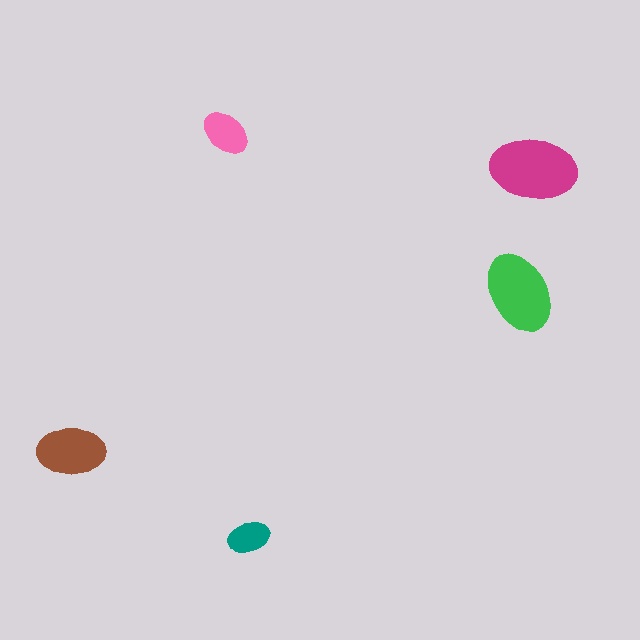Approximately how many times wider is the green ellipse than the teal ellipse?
About 2 times wider.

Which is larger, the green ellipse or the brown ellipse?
The green one.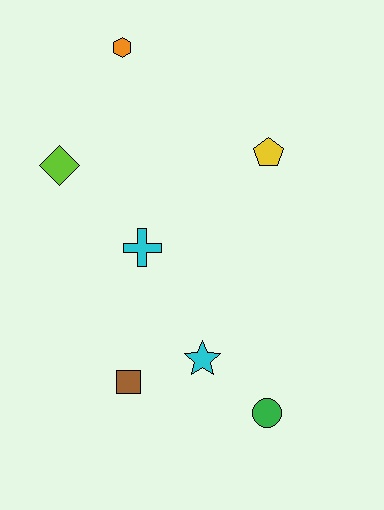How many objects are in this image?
There are 7 objects.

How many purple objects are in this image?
There are no purple objects.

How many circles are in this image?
There is 1 circle.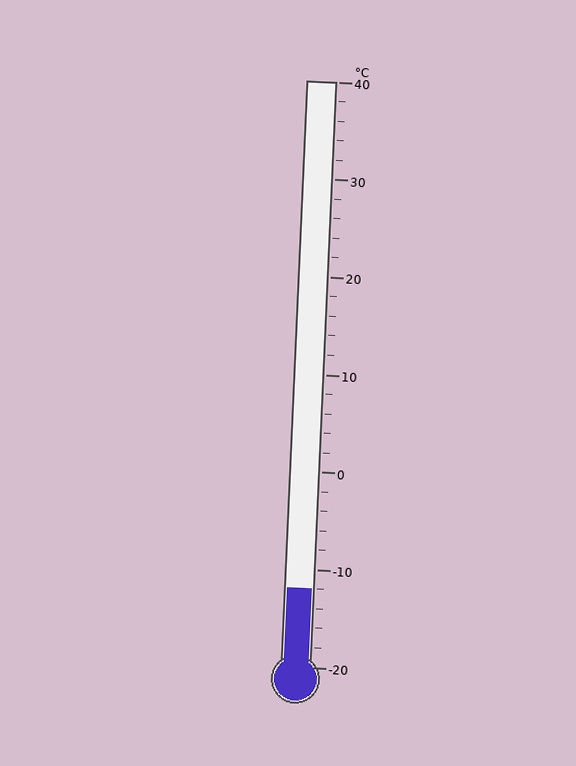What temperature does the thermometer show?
The thermometer shows approximately -12°C.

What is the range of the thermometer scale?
The thermometer scale ranges from -20°C to 40°C.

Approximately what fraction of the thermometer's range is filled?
The thermometer is filled to approximately 15% of its range.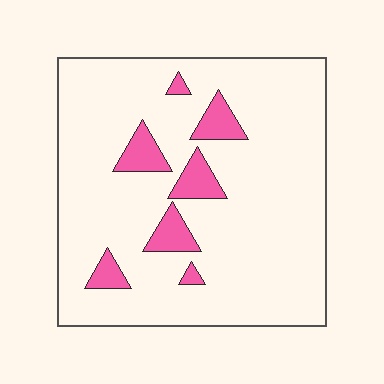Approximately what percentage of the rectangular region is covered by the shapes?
Approximately 10%.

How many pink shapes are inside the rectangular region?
7.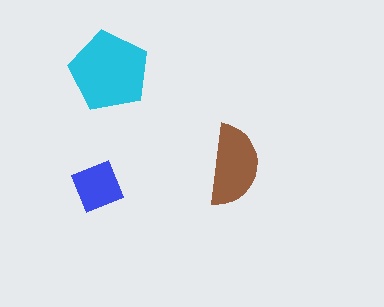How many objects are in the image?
There are 3 objects in the image.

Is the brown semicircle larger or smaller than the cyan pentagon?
Smaller.